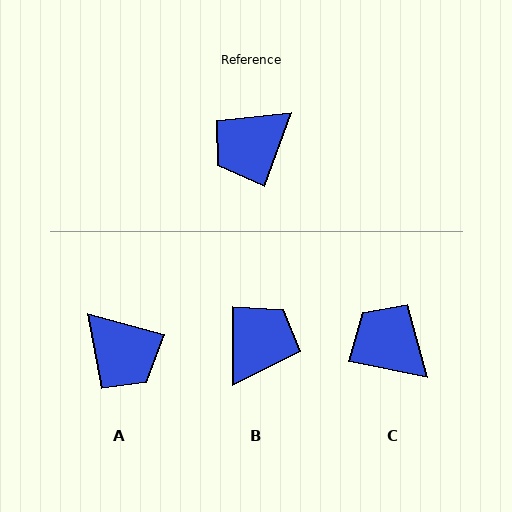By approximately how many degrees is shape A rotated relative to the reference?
Approximately 95 degrees counter-clockwise.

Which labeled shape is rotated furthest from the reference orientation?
B, about 160 degrees away.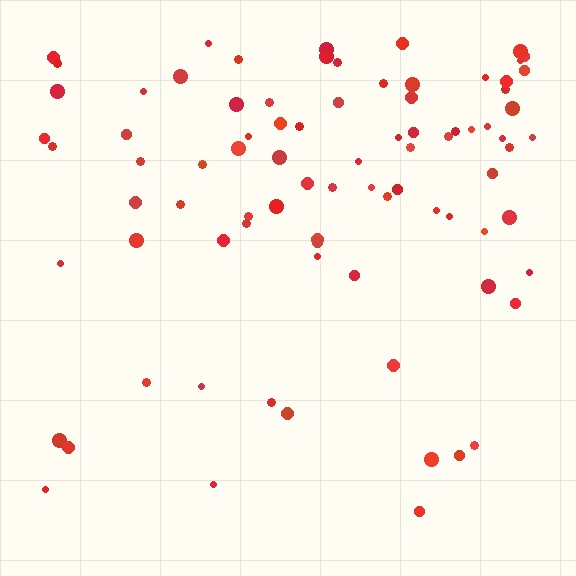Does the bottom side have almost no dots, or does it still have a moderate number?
Still a moderate number, just noticeably fewer than the top.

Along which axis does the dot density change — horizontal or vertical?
Vertical.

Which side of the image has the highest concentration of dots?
The top.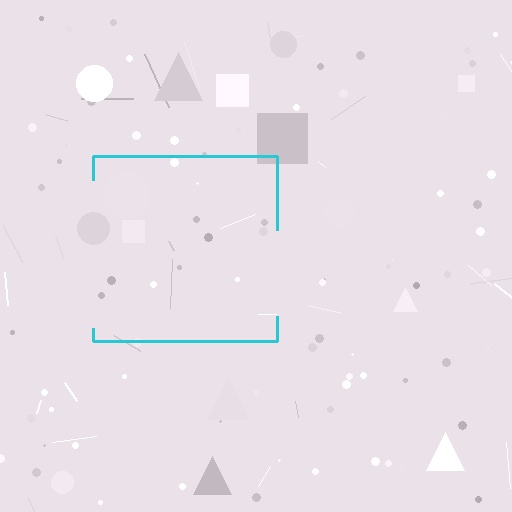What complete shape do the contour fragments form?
The contour fragments form a square.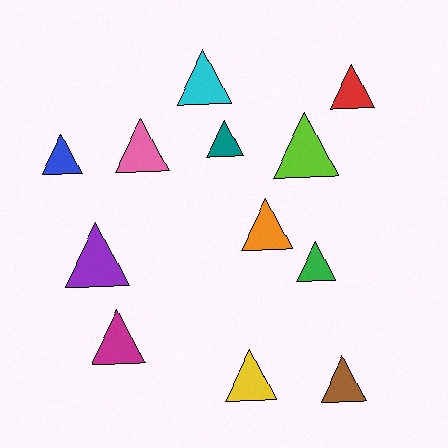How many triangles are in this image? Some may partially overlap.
There are 12 triangles.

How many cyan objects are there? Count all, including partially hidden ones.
There is 1 cyan object.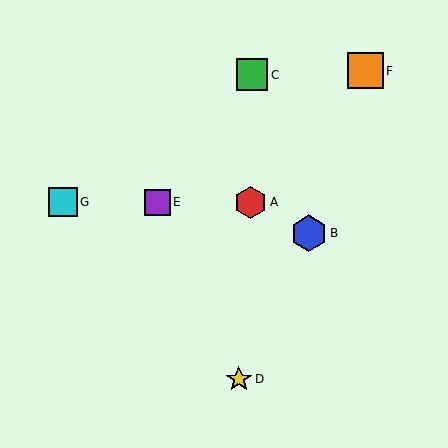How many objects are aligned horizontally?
3 objects (A, E, G) are aligned horizontally.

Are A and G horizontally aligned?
Yes, both are at y≈202.